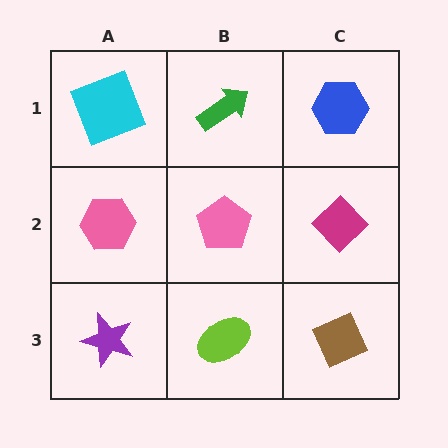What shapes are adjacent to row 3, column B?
A pink pentagon (row 2, column B), a purple star (row 3, column A), a brown diamond (row 3, column C).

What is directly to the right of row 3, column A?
A lime ellipse.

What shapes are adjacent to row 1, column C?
A magenta diamond (row 2, column C), a green arrow (row 1, column B).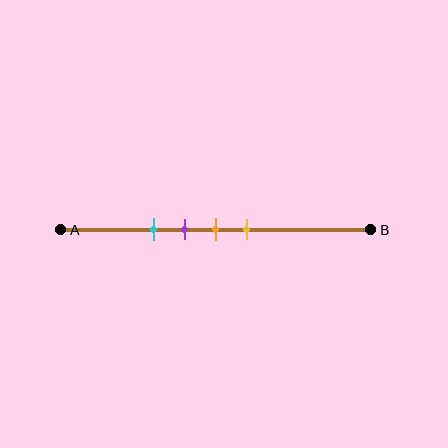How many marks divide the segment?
There are 4 marks dividing the segment.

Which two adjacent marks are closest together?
The purple and orange marks are the closest adjacent pair.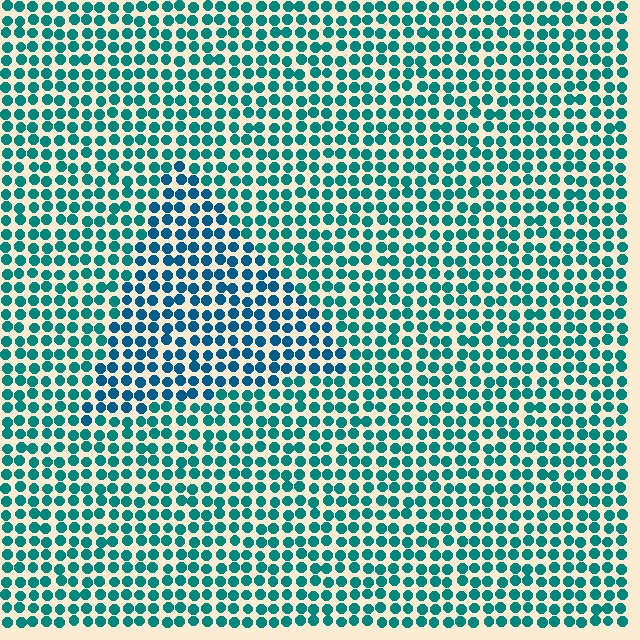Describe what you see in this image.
The image is filled with small teal elements in a uniform arrangement. A triangle-shaped region is visible where the elements are tinted to a slightly different hue, forming a subtle color boundary.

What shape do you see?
I see a triangle.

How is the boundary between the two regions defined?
The boundary is defined purely by a slight shift in hue (about 24 degrees). Spacing, size, and orientation are identical on both sides.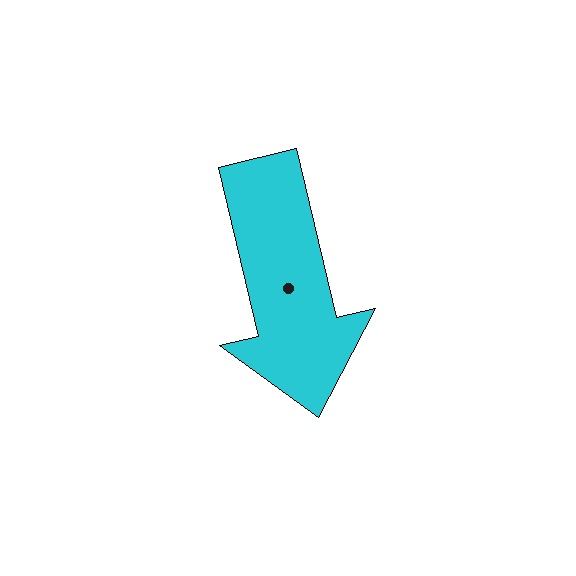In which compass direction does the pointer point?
South.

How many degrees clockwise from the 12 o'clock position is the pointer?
Approximately 167 degrees.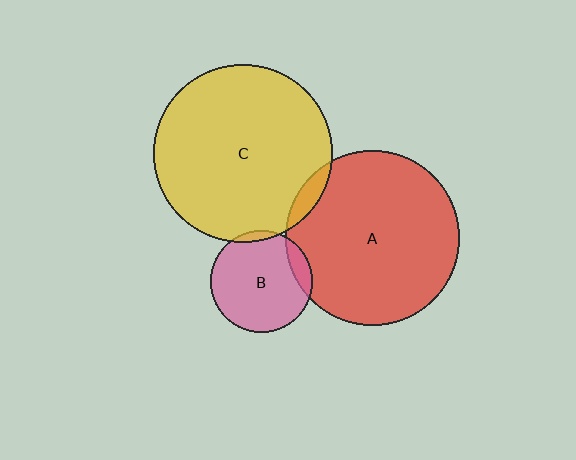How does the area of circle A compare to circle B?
Approximately 2.9 times.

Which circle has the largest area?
Circle C (yellow).